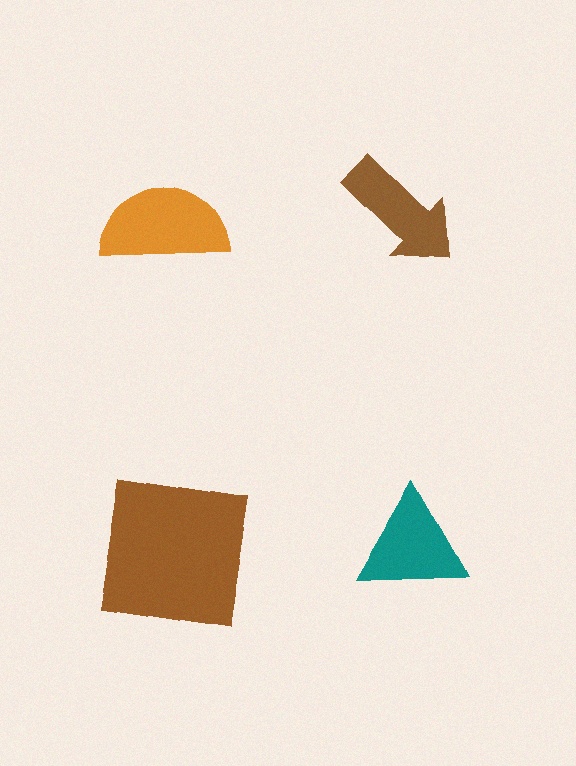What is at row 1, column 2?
A brown arrow.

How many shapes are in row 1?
2 shapes.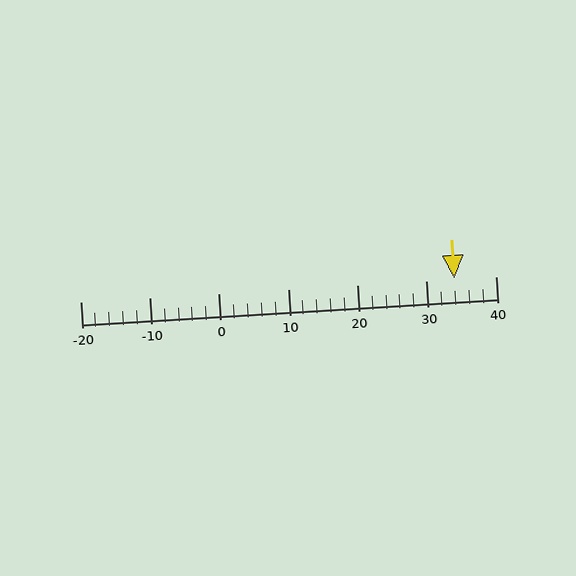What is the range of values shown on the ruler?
The ruler shows values from -20 to 40.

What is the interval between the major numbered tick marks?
The major tick marks are spaced 10 units apart.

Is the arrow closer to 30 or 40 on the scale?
The arrow is closer to 30.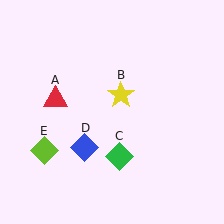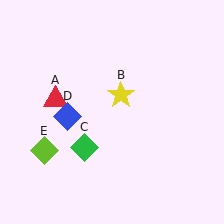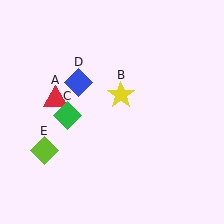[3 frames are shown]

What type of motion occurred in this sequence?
The green diamond (object C), blue diamond (object D) rotated clockwise around the center of the scene.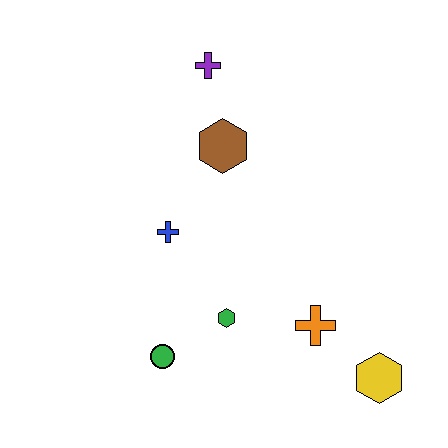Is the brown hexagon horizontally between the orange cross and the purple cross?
Yes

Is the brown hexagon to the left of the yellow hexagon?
Yes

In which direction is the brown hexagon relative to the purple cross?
The brown hexagon is below the purple cross.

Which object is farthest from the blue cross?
The yellow hexagon is farthest from the blue cross.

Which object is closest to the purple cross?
The brown hexagon is closest to the purple cross.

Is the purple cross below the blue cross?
No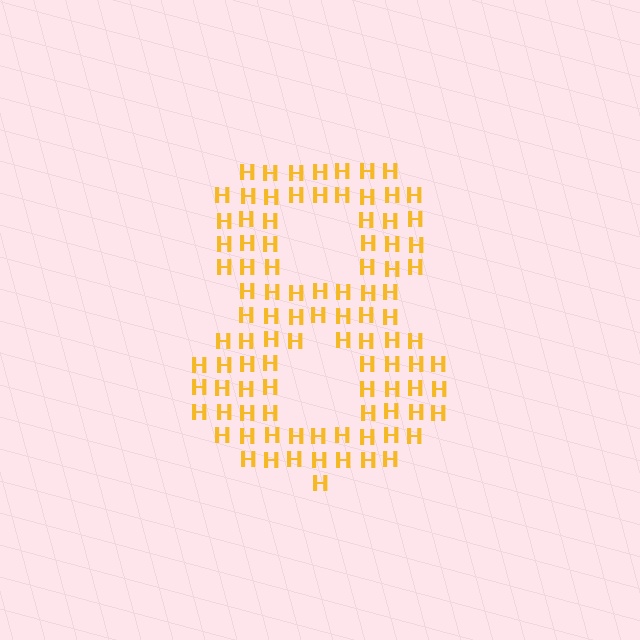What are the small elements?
The small elements are letter H's.